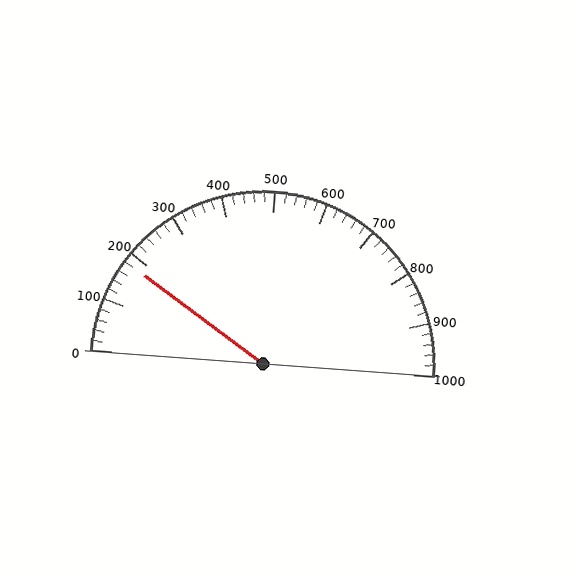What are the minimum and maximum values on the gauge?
The gauge ranges from 0 to 1000.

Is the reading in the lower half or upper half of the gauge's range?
The reading is in the lower half of the range (0 to 1000).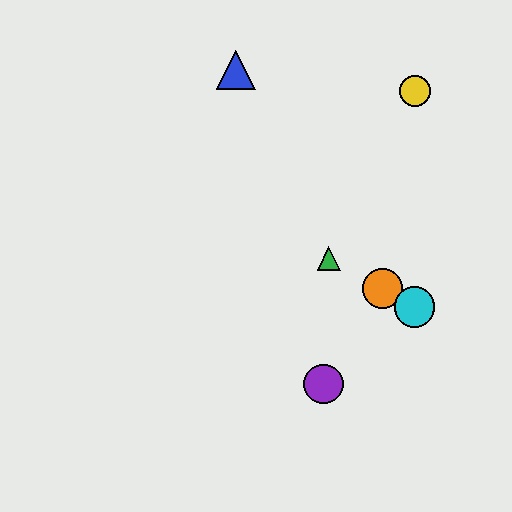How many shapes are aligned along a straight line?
4 shapes (the red circle, the green triangle, the orange circle, the cyan circle) are aligned along a straight line.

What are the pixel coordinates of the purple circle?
The purple circle is at (323, 384).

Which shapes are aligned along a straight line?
The red circle, the green triangle, the orange circle, the cyan circle are aligned along a straight line.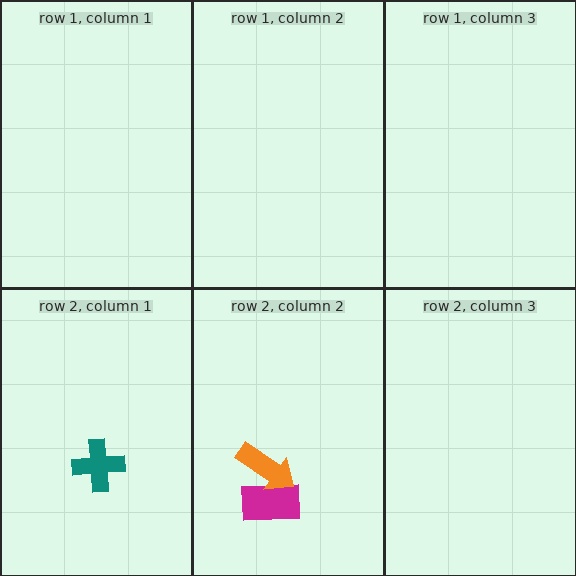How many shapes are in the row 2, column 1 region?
1.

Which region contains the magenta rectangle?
The row 2, column 2 region.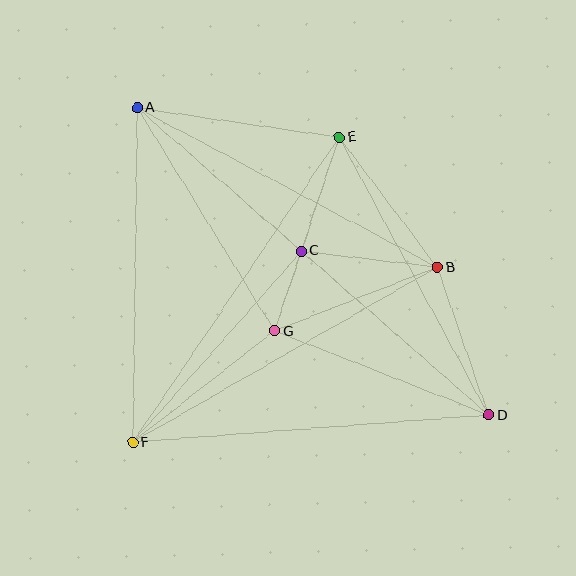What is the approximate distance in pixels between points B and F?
The distance between B and F is approximately 351 pixels.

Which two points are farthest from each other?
Points A and D are farthest from each other.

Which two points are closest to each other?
Points C and G are closest to each other.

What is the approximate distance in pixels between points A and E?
The distance between A and E is approximately 205 pixels.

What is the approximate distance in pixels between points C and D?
The distance between C and D is approximately 249 pixels.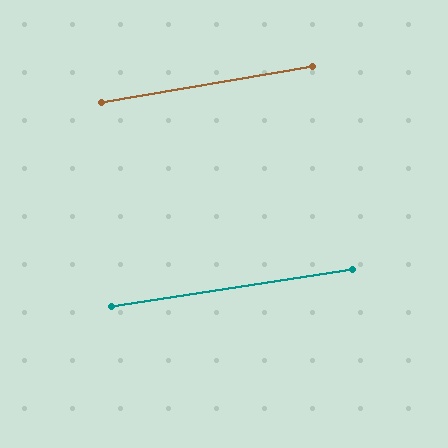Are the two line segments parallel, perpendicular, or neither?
Parallel — their directions differ by only 1.0°.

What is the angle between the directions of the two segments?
Approximately 1 degree.